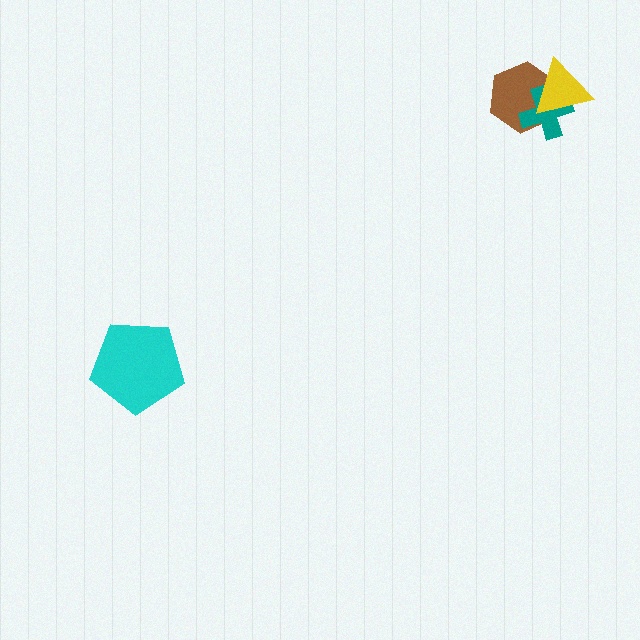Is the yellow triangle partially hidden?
No, no other shape covers it.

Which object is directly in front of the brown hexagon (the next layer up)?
The teal cross is directly in front of the brown hexagon.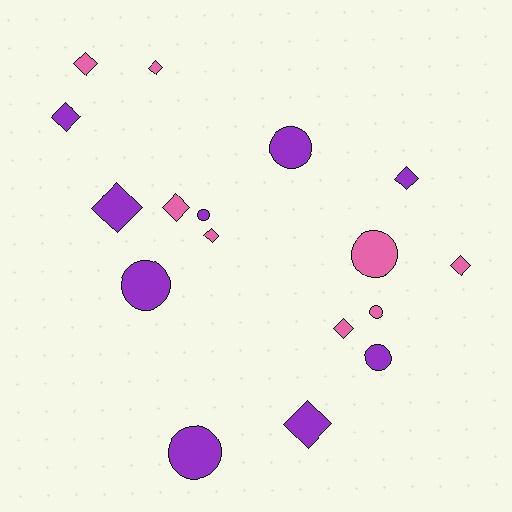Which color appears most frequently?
Purple, with 9 objects.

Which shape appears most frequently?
Diamond, with 10 objects.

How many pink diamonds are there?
There are 6 pink diamonds.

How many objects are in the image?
There are 17 objects.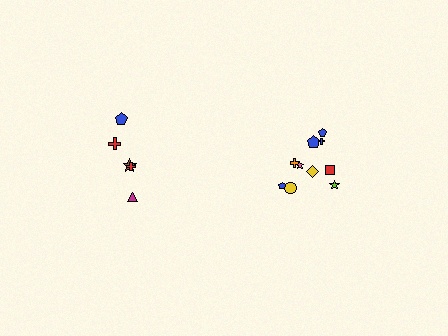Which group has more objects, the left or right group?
The right group.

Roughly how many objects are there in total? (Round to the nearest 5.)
Roughly 15 objects in total.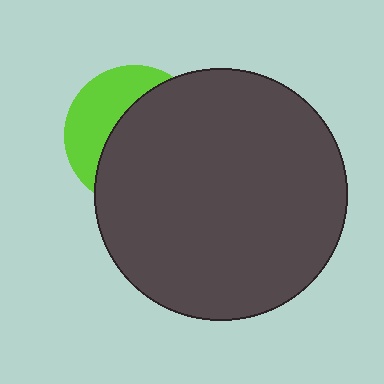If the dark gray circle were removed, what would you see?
You would see the complete lime circle.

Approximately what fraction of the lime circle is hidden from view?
Roughly 64% of the lime circle is hidden behind the dark gray circle.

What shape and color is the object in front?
The object in front is a dark gray circle.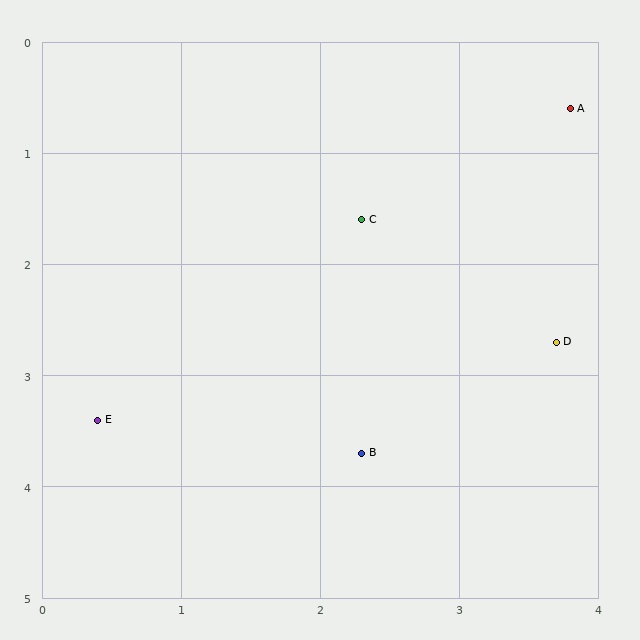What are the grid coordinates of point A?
Point A is at approximately (3.8, 0.6).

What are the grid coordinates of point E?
Point E is at approximately (0.4, 3.4).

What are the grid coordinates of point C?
Point C is at approximately (2.3, 1.6).